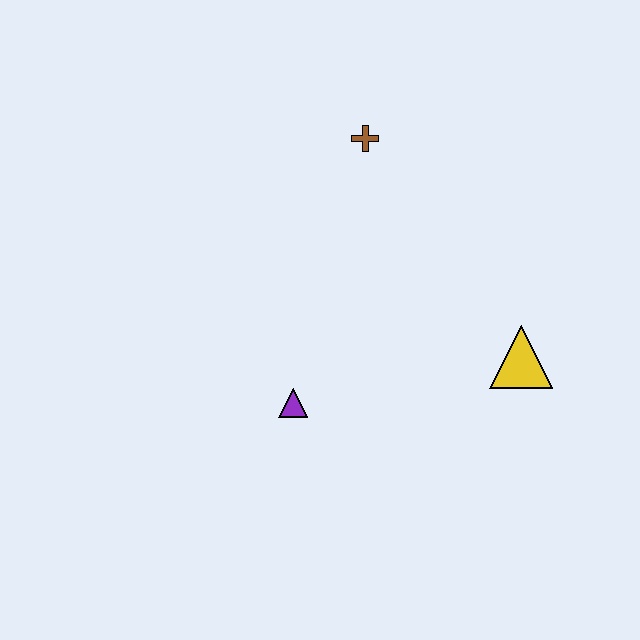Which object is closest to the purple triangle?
The yellow triangle is closest to the purple triangle.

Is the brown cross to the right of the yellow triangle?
No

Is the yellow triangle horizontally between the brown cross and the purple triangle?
No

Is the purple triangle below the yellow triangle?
Yes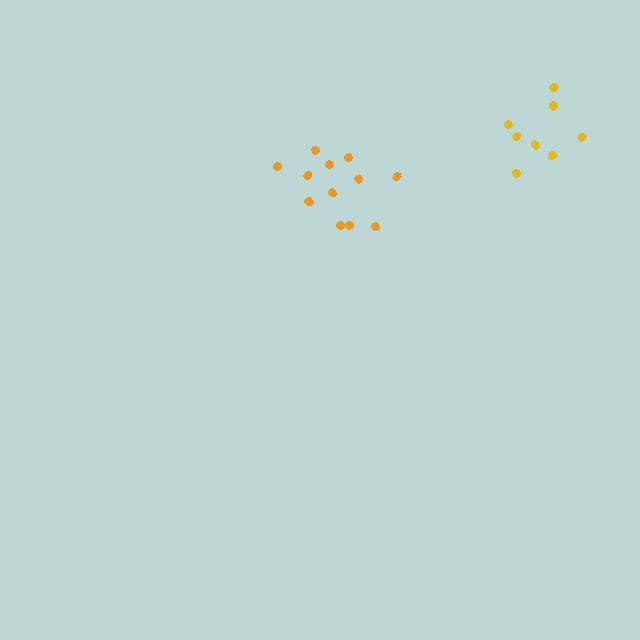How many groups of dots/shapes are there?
There are 2 groups.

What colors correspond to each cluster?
The clusters are colored: yellow, orange.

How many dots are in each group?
Group 1: 8 dots, Group 2: 12 dots (20 total).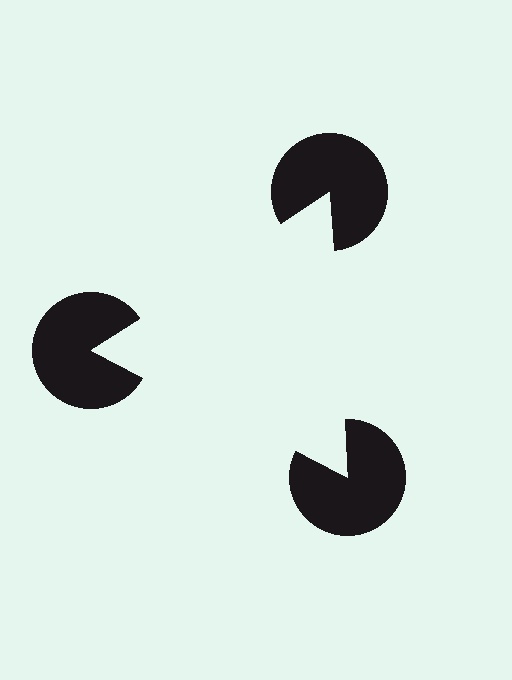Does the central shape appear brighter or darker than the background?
It typically appears slightly brighter than the background, even though no actual brightness change is drawn.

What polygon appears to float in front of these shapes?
An illusory triangle — its edges are inferred from the aligned wedge cuts in the pac-man discs, not physically drawn.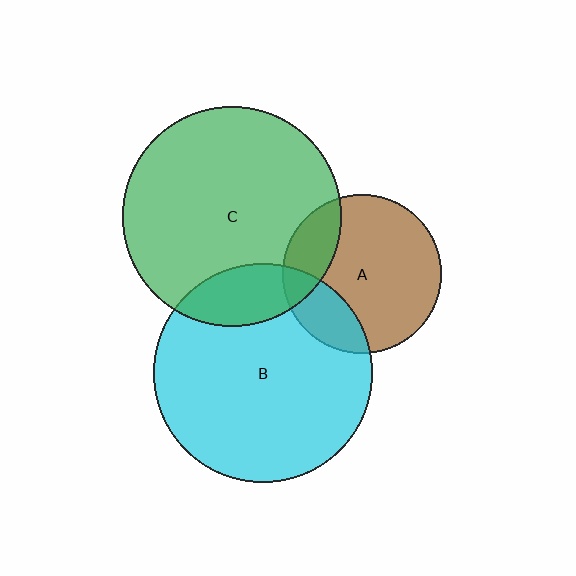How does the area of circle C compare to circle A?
Approximately 1.9 times.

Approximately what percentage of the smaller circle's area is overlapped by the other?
Approximately 15%.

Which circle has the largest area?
Circle C (green).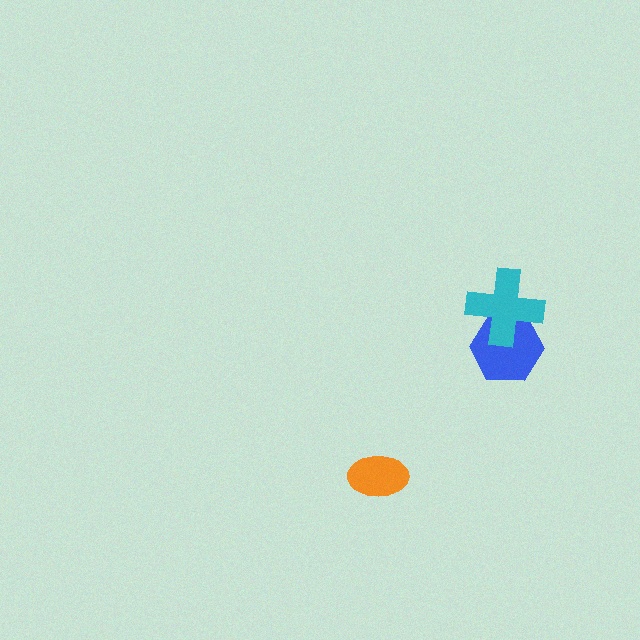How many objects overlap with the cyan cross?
1 object overlaps with the cyan cross.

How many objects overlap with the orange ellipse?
0 objects overlap with the orange ellipse.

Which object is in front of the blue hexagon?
The cyan cross is in front of the blue hexagon.